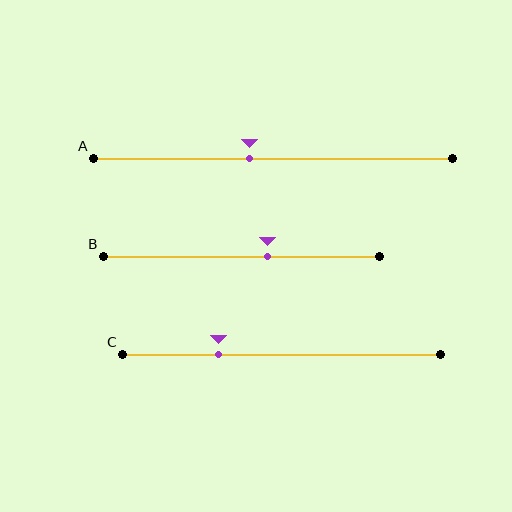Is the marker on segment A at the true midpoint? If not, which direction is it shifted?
No, the marker on segment A is shifted to the left by about 6% of the segment length.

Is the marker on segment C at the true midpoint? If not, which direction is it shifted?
No, the marker on segment C is shifted to the left by about 20% of the segment length.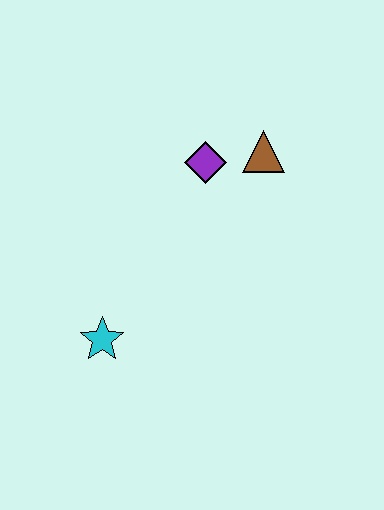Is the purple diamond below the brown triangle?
Yes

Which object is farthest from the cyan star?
The brown triangle is farthest from the cyan star.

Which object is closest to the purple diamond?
The brown triangle is closest to the purple diamond.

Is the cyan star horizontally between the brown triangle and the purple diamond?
No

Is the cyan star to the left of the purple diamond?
Yes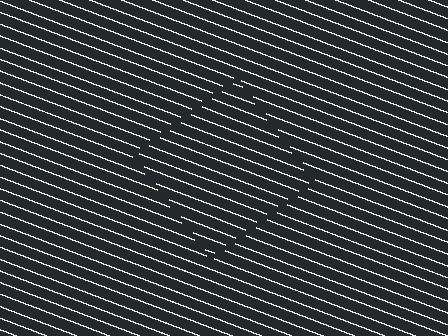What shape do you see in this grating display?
An illusory square. The interior of the shape contains the same grating, shifted by half a period — the contour is defined by the phase discontinuity where line-ends from the inner and outer gratings abut.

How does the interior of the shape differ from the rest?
The interior of the shape contains the same grating, shifted by half a period — the contour is defined by the phase discontinuity where line-ends from the inner and outer gratings abut.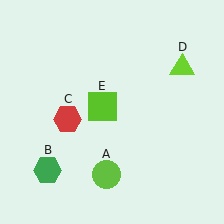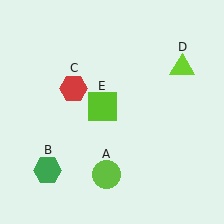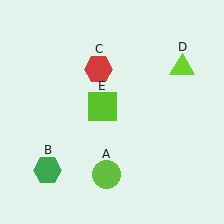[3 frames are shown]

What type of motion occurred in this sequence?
The red hexagon (object C) rotated clockwise around the center of the scene.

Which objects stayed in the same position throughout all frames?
Lime circle (object A) and green hexagon (object B) and lime triangle (object D) and lime square (object E) remained stationary.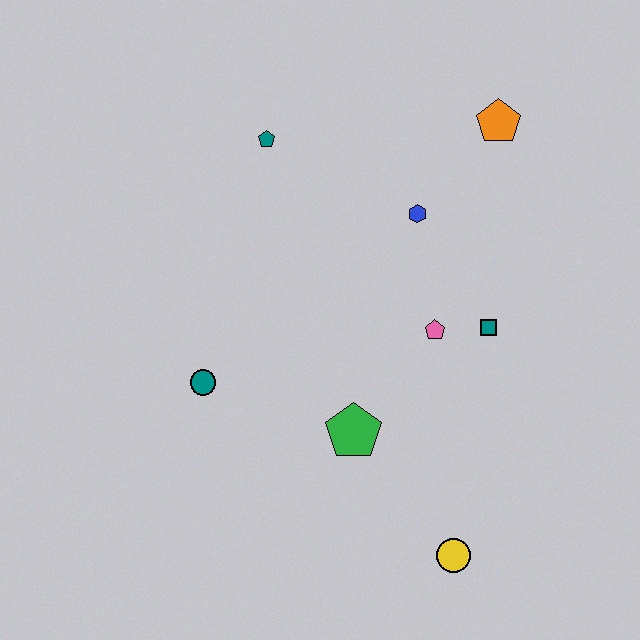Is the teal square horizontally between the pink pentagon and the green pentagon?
No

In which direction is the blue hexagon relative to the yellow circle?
The blue hexagon is above the yellow circle.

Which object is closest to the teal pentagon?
The blue hexagon is closest to the teal pentagon.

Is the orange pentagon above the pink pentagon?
Yes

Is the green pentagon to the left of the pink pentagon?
Yes